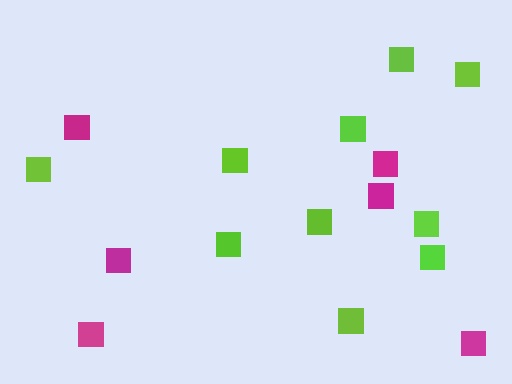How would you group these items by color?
There are 2 groups: one group of magenta squares (6) and one group of lime squares (10).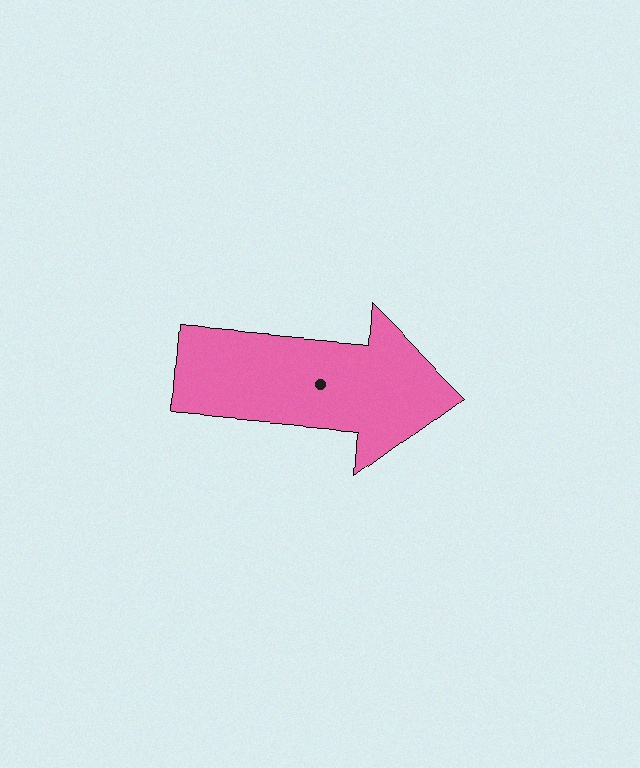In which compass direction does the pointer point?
East.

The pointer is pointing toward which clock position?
Roughly 3 o'clock.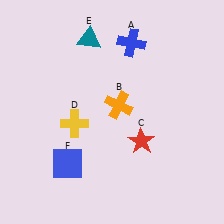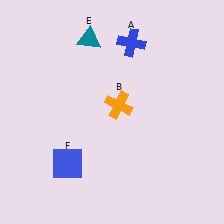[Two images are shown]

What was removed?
The yellow cross (D), the red star (C) were removed in Image 2.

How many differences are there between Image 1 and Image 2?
There are 2 differences between the two images.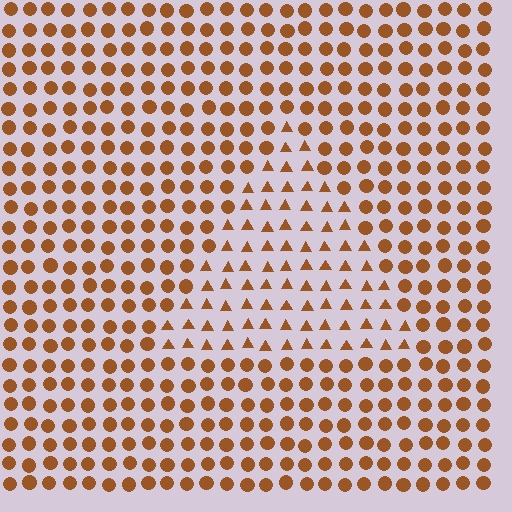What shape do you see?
I see a triangle.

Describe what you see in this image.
The image is filled with small brown elements arranged in a uniform grid. A triangle-shaped region contains triangles, while the surrounding area contains circles. The boundary is defined purely by the change in element shape.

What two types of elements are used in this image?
The image uses triangles inside the triangle region and circles outside it.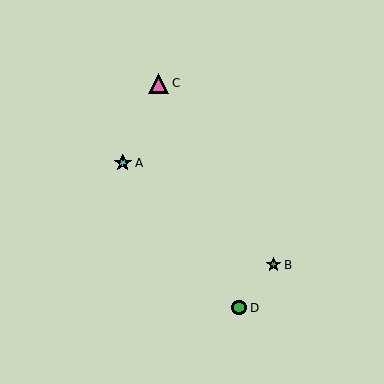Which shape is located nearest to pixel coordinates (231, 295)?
The green circle (labeled D) at (239, 308) is nearest to that location.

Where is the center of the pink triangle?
The center of the pink triangle is at (159, 83).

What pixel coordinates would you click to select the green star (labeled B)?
Click at (274, 265) to select the green star B.